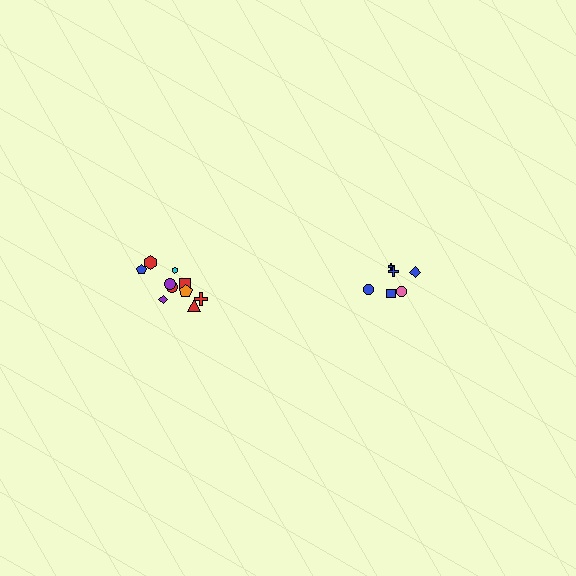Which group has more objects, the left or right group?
The left group.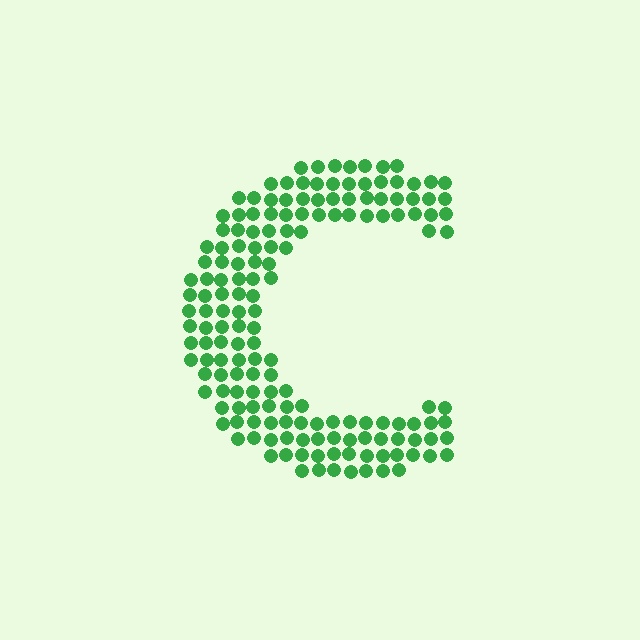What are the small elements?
The small elements are circles.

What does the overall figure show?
The overall figure shows the letter C.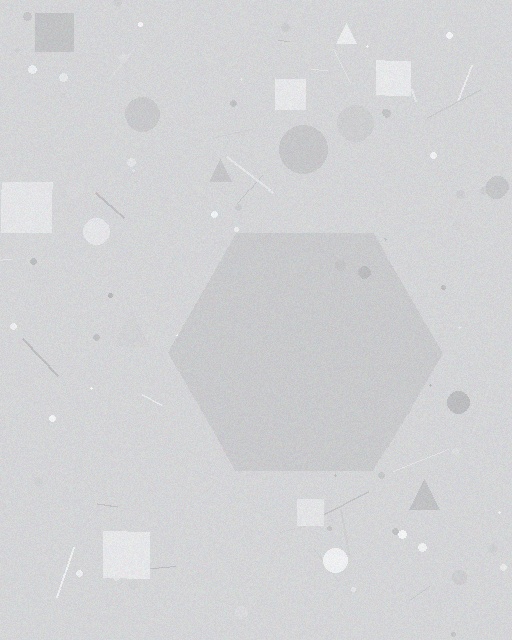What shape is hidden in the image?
A hexagon is hidden in the image.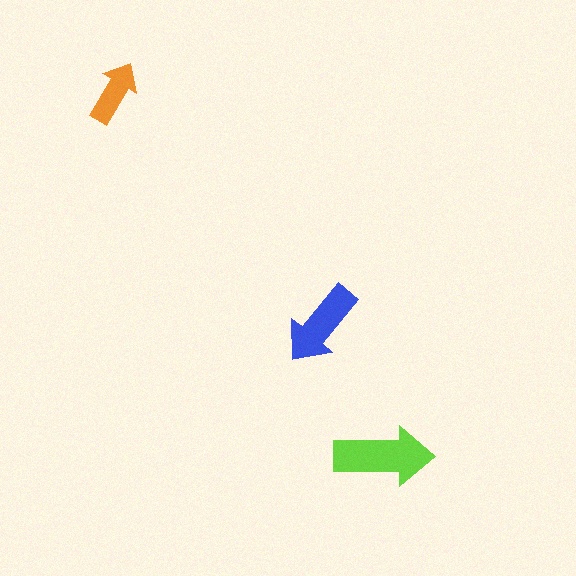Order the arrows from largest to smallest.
the lime one, the blue one, the orange one.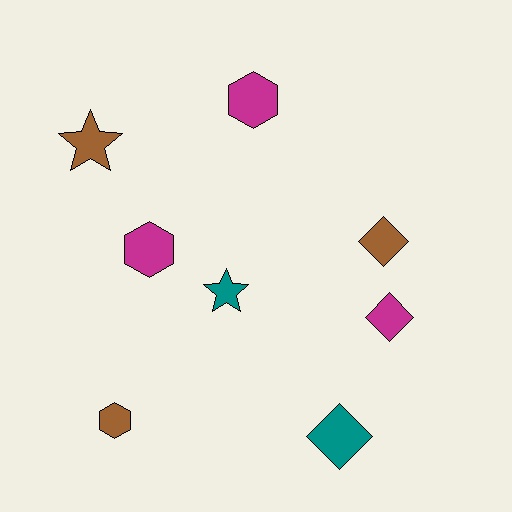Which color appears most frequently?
Brown, with 3 objects.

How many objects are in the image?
There are 8 objects.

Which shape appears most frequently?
Hexagon, with 3 objects.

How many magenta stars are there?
There are no magenta stars.